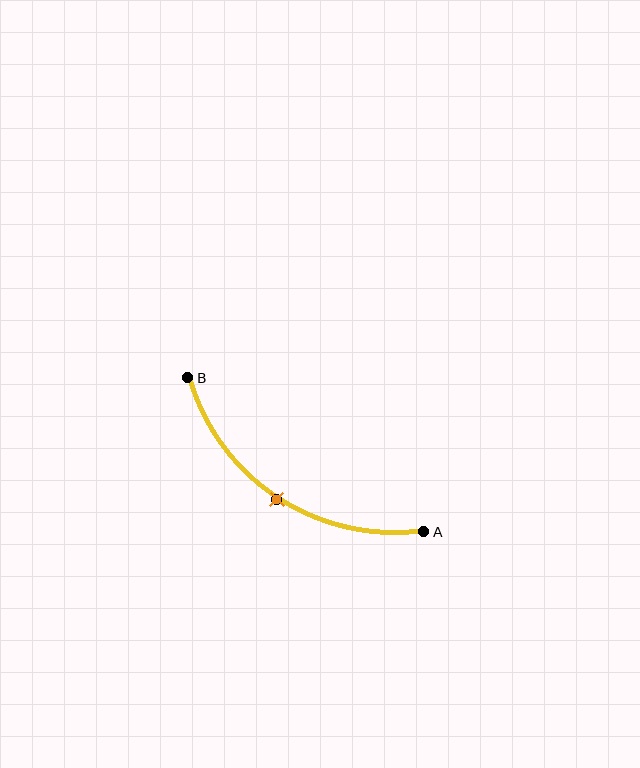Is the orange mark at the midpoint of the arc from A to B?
Yes. The orange mark lies on the arc at equal arc-length from both A and B — it is the arc midpoint.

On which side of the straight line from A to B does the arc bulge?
The arc bulges below the straight line connecting A and B.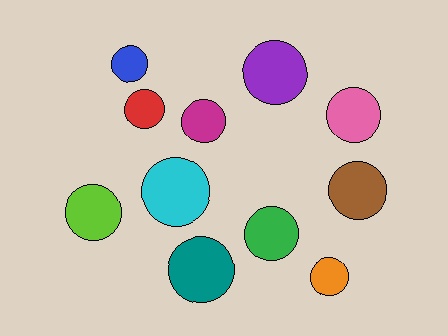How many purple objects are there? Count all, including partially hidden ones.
There is 1 purple object.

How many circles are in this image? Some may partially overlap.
There are 11 circles.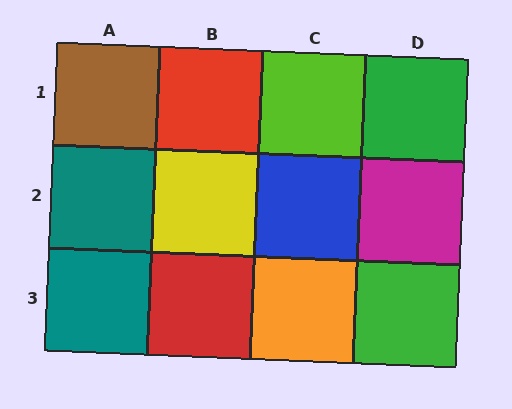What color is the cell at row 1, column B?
Red.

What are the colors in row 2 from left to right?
Teal, yellow, blue, magenta.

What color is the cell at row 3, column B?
Red.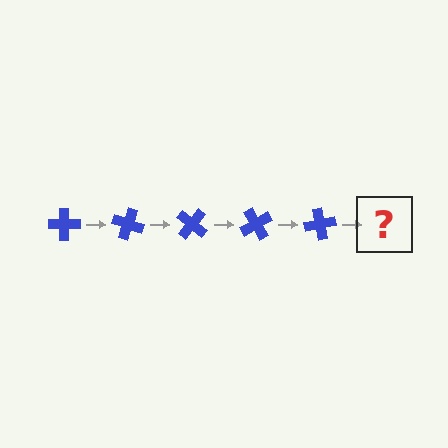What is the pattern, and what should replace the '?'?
The pattern is that the cross rotates 20 degrees each step. The '?' should be a blue cross rotated 100 degrees.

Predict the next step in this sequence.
The next step is a blue cross rotated 100 degrees.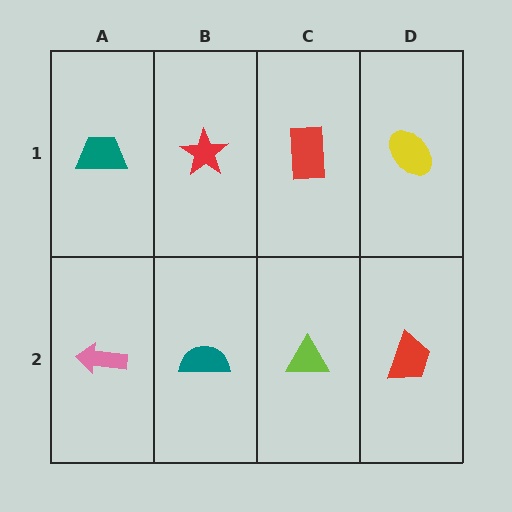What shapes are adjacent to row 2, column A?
A teal trapezoid (row 1, column A), a teal semicircle (row 2, column B).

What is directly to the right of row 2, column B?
A lime triangle.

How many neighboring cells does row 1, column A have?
2.